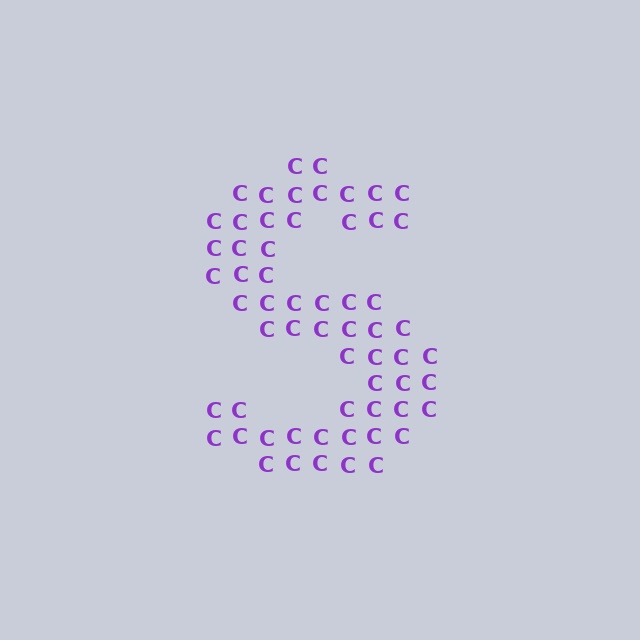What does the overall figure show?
The overall figure shows the letter S.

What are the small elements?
The small elements are letter C's.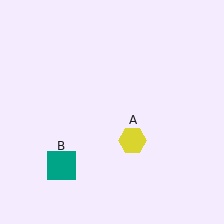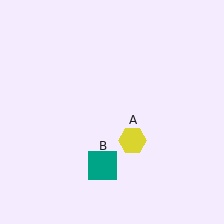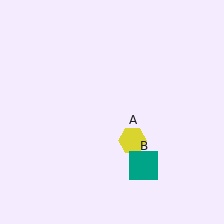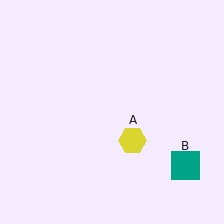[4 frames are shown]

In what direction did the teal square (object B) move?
The teal square (object B) moved right.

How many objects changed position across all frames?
1 object changed position: teal square (object B).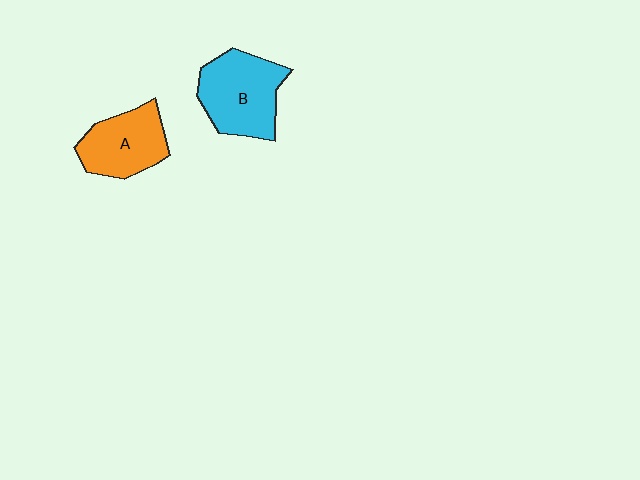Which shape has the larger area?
Shape B (cyan).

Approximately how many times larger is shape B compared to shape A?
Approximately 1.2 times.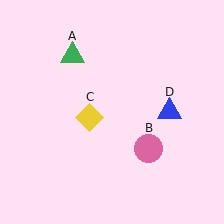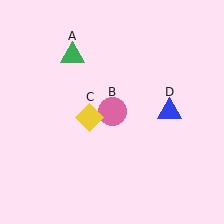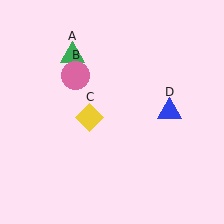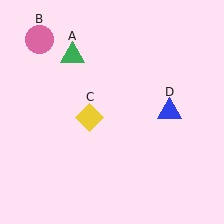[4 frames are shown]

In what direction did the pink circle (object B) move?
The pink circle (object B) moved up and to the left.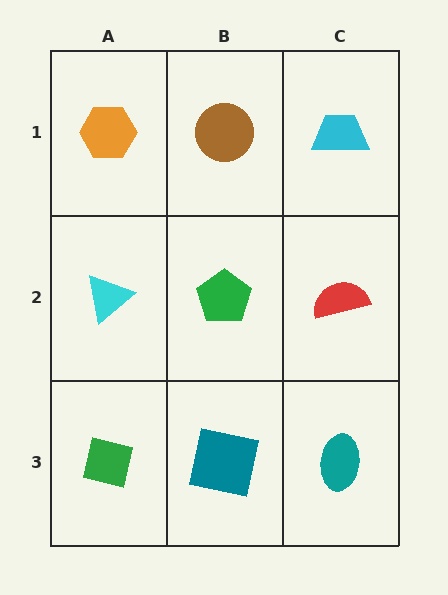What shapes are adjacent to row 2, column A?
An orange hexagon (row 1, column A), a green square (row 3, column A), a green pentagon (row 2, column B).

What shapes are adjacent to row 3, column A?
A cyan triangle (row 2, column A), a teal square (row 3, column B).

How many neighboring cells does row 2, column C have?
3.